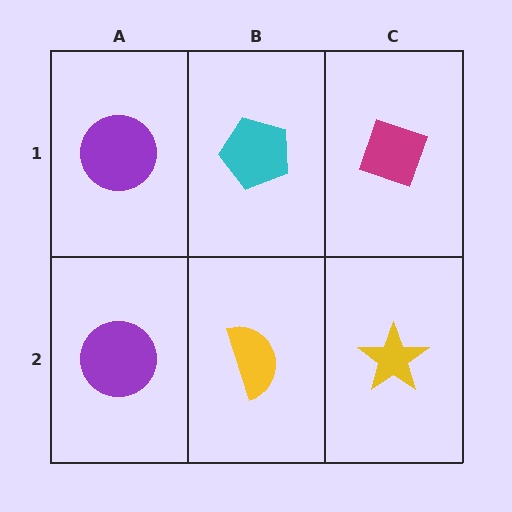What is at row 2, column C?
A yellow star.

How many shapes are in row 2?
3 shapes.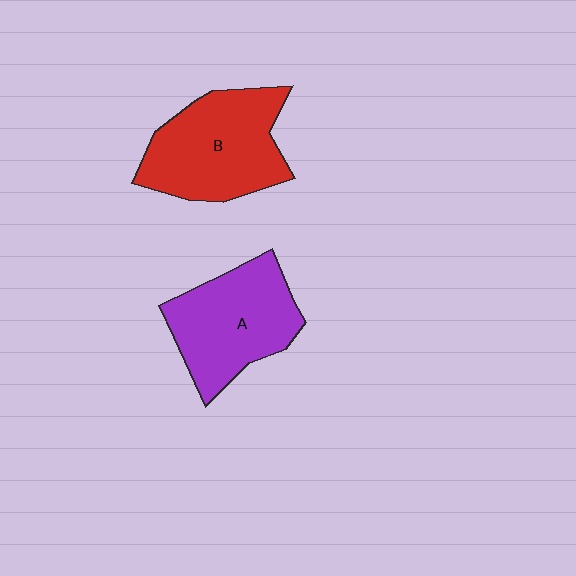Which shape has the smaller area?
Shape A (purple).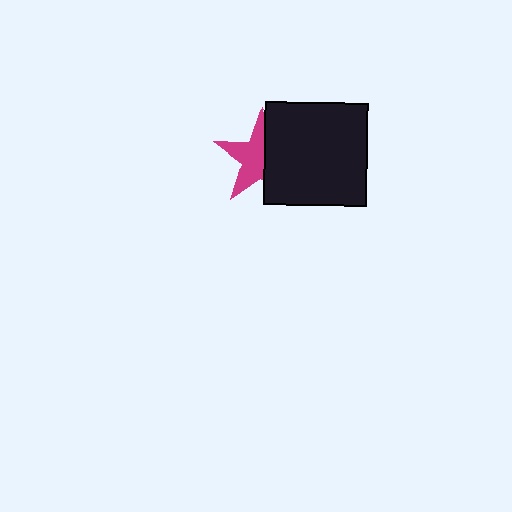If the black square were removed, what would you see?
You would see the complete magenta star.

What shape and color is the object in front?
The object in front is a black square.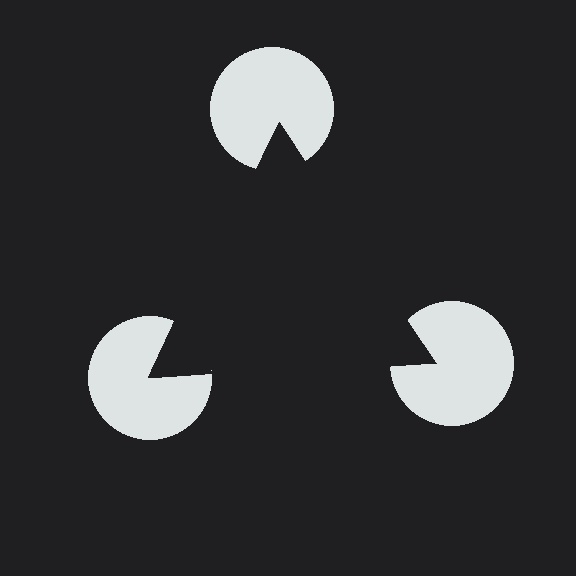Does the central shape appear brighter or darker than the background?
It typically appears slightly darker than the background, even though no actual brightness change is drawn.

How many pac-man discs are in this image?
There are 3 — one at each vertex of the illusory triangle.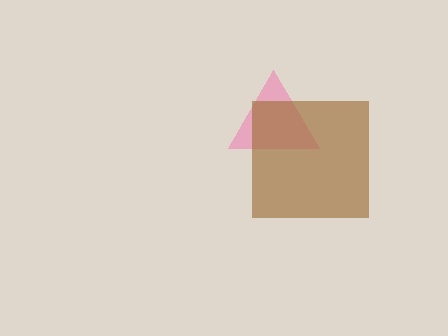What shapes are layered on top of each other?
The layered shapes are: a pink triangle, a brown square.